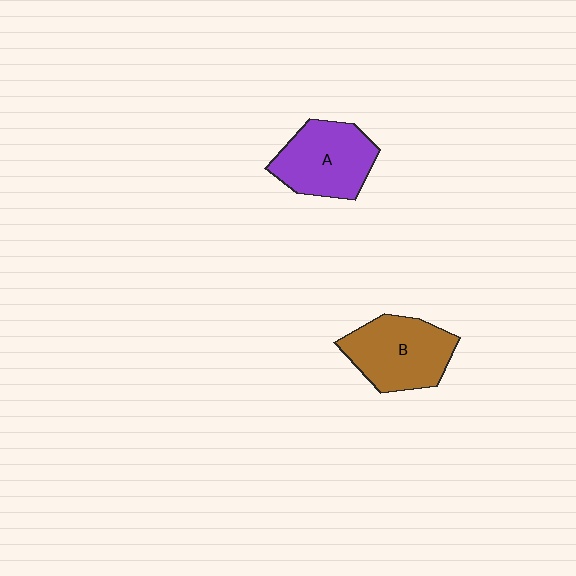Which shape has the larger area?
Shape B (brown).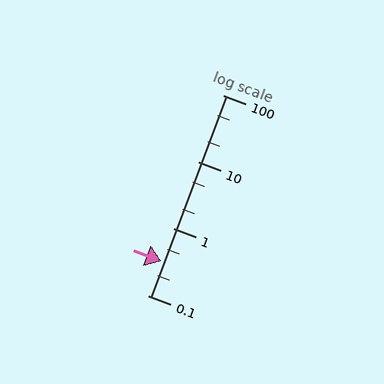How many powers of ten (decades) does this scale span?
The scale spans 3 decades, from 0.1 to 100.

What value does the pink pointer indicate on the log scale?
The pointer indicates approximately 0.33.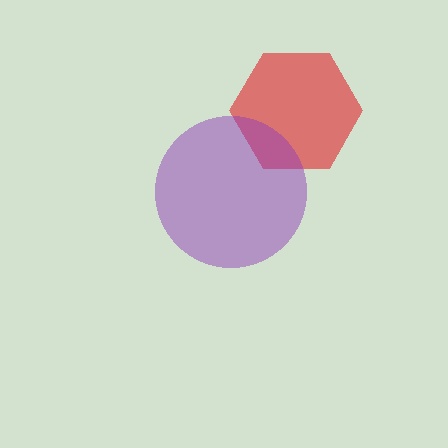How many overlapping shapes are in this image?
There are 2 overlapping shapes in the image.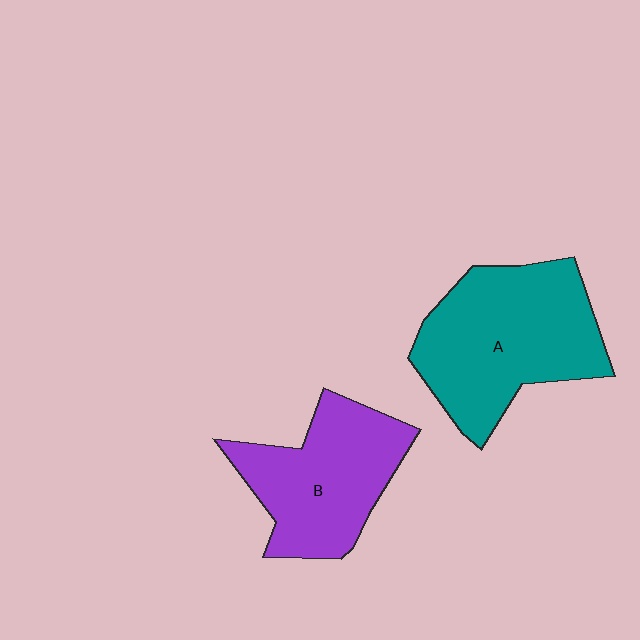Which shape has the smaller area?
Shape B (purple).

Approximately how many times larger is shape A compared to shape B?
Approximately 1.3 times.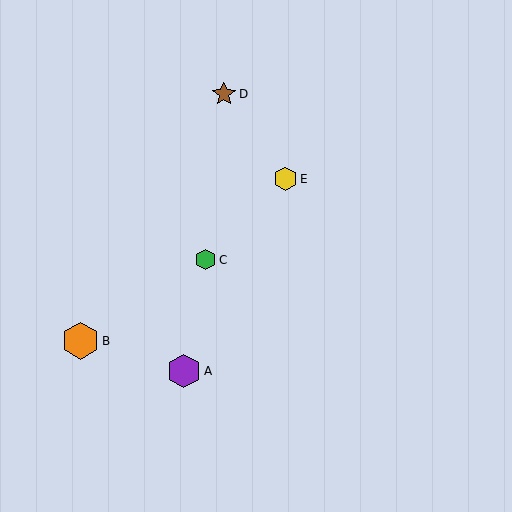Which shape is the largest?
The orange hexagon (labeled B) is the largest.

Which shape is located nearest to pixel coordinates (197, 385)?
The purple hexagon (labeled A) at (184, 371) is nearest to that location.